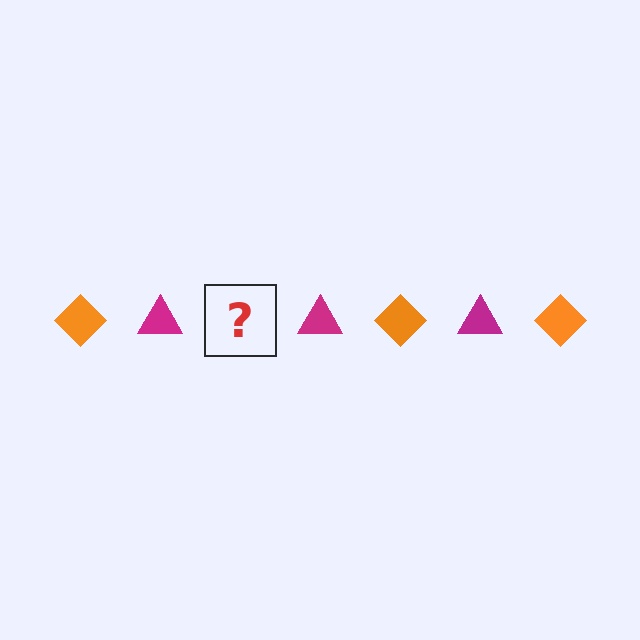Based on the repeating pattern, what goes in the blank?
The blank should be an orange diamond.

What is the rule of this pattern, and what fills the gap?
The rule is that the pattern alternates between orange diamond and magenta triangle. The gap should be filled with an orange diamond.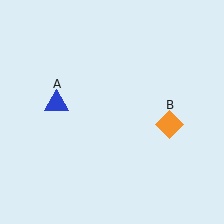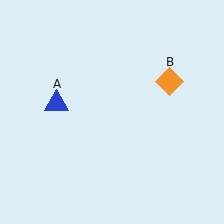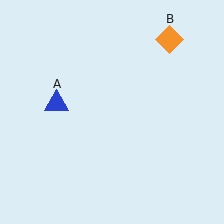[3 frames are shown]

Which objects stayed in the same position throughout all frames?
Blue triangle (object A) remained stationary.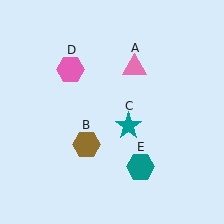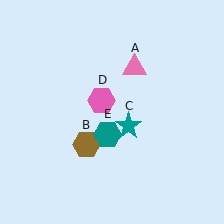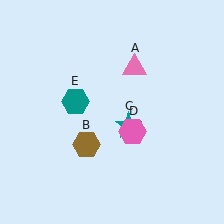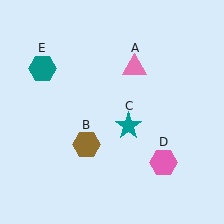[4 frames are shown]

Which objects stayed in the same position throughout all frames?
Pink triangle (object A) and brown hexagon (object B) and teal star (object C) remained stationary.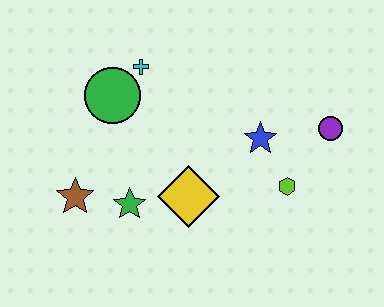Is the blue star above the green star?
Yes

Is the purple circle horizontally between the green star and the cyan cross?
No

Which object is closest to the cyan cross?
The green circle is closest to the cyan cross.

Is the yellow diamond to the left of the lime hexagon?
Yes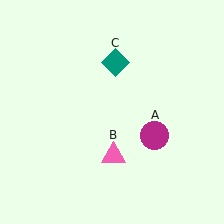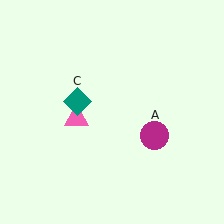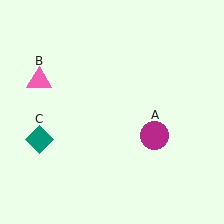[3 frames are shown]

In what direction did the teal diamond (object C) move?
The teal diamond (object C) moved down and to the left.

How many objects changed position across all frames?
2 objects changed position: pink triangle (object B), teal diamond (object C).